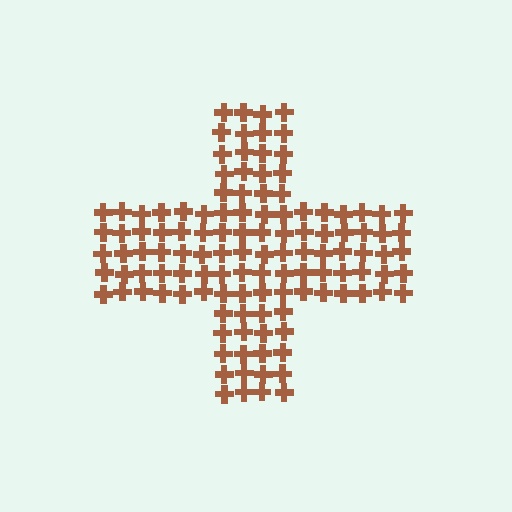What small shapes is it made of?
It is made of small crosses.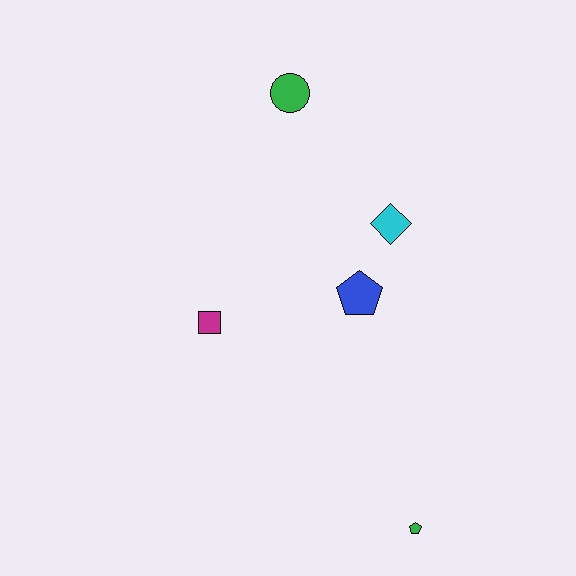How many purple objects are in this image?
There are no purple objects.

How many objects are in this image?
There are 5 objects.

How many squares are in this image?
There is 1 square.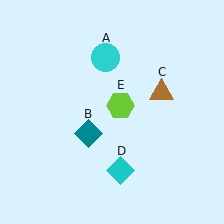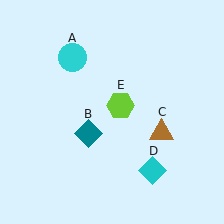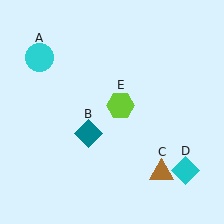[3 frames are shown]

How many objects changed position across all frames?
3 objects changed position: cyan circle (object A), brown triangle (object C), cyan diamond (object D).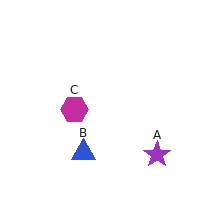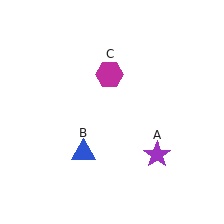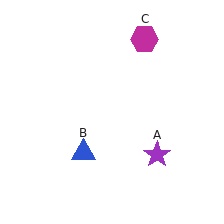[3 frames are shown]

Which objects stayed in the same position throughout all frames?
Purple star (object A) and blue triangle (object B) remained stationary.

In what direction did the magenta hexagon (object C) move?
The magenta hexagon (object C) moved up and to the right.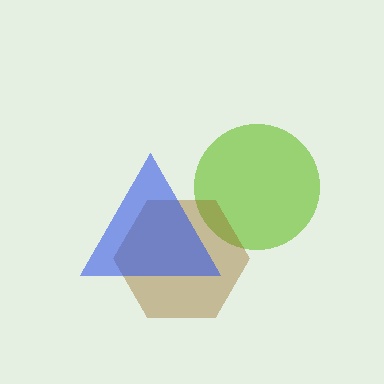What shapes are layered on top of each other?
The layered shapes are: a lime circle, a brown hexagon, a blue triangle.